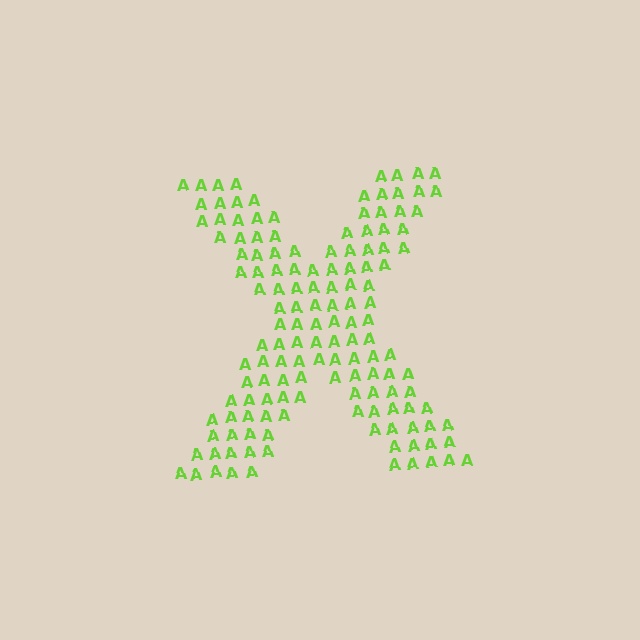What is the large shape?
The large shape is the letter X.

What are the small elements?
The small elements are letter A's.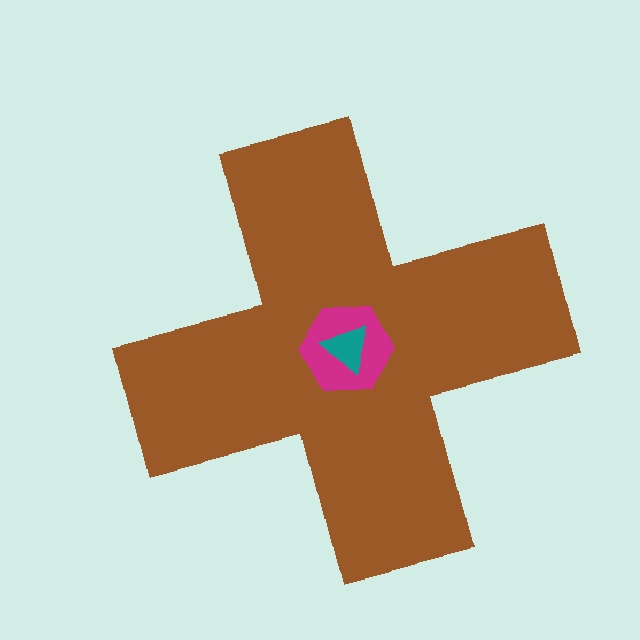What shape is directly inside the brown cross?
The magenta hexagon.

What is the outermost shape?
The brown cross.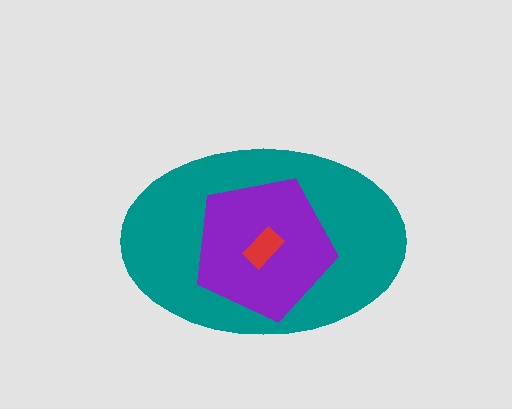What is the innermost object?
The red rectangle.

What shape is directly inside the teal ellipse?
The purple pentagon.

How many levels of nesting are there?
3.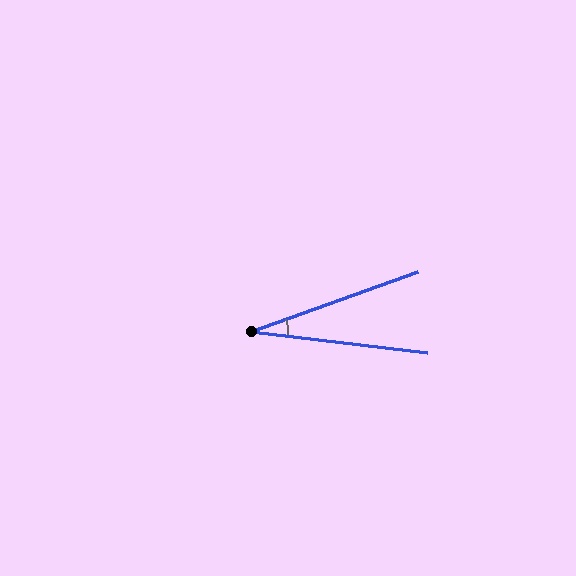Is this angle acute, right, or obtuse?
It is acute.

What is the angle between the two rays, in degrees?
Approximately 26 degrees.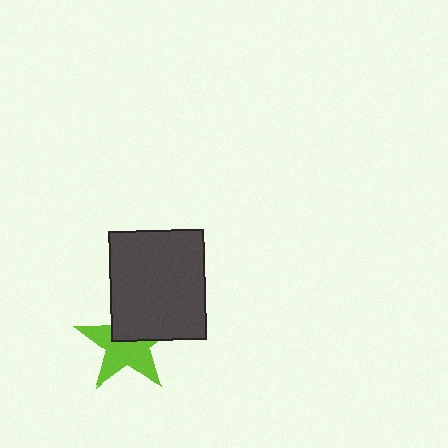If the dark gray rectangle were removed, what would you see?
You would see the complete lime star.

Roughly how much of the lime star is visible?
About half of it is visible (roughly 58%).